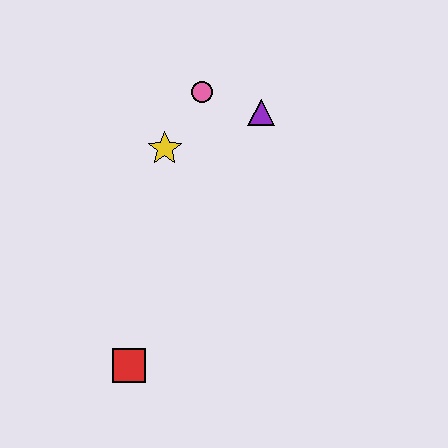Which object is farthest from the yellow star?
The red square is farthest from the yellow star.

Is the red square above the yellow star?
No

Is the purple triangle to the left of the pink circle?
No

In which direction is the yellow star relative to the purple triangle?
The yellow star is to the left of the purple triangle.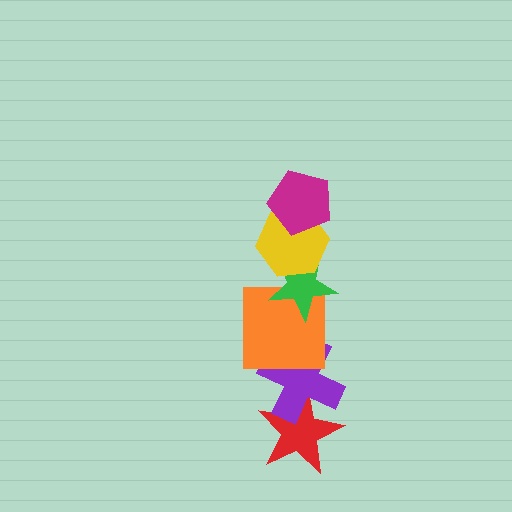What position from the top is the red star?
The red star is 6th from the top.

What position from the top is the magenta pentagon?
The magenta pentagon is 1st from the top.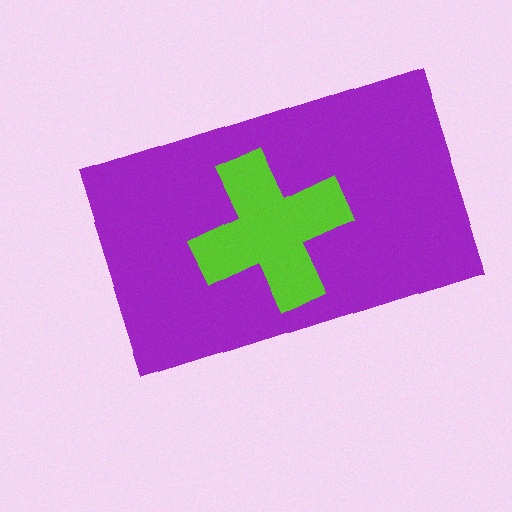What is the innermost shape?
The lime cross.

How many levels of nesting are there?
2.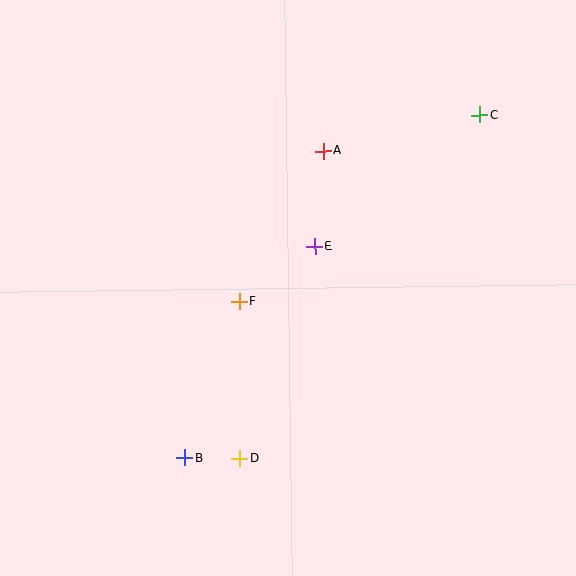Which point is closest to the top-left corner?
Point A is closest to the top-left corner.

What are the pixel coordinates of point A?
Point A is at (323, 151).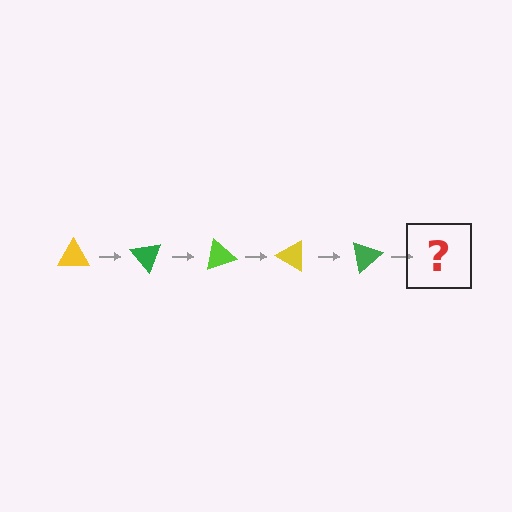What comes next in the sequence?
The next element should be a lime triangle, rotated 250 degrees from the start.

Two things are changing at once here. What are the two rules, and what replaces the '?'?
The two rules are that it rotates 50 degrees each step and the color cycles through yellow, green, and lime. The '?' should be a lime triangle, rotated 250 degrees from the start.